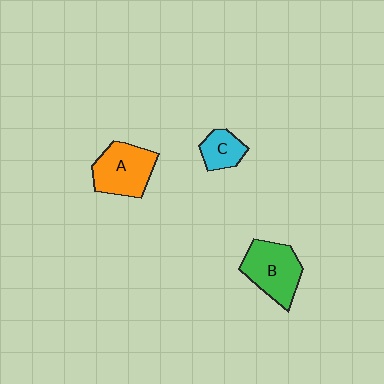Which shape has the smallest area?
Shape C (cyan).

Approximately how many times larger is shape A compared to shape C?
Approximately 1.9 times.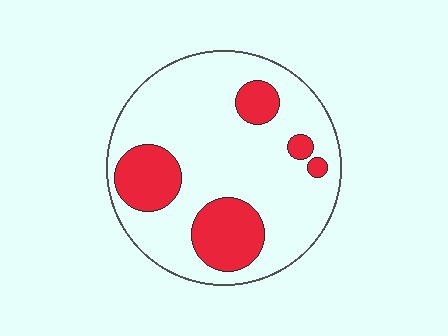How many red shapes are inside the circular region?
5.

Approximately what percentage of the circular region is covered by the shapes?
Approximately 25%.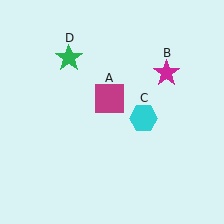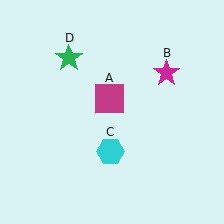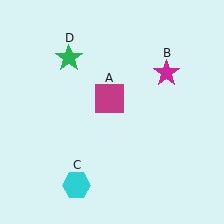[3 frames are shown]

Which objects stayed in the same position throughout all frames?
Magenta square (object A) and magenta star (object B) and green star (object D) remained stationary.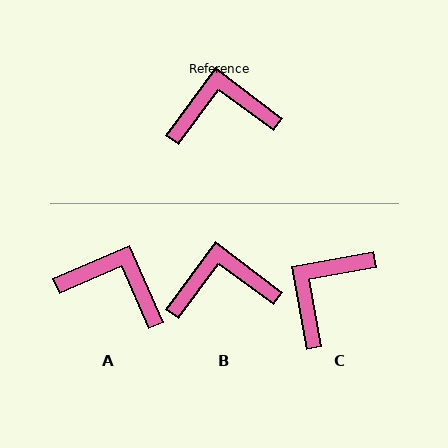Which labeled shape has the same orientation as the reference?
B.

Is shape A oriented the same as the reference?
No, it is off by about 30 degrees.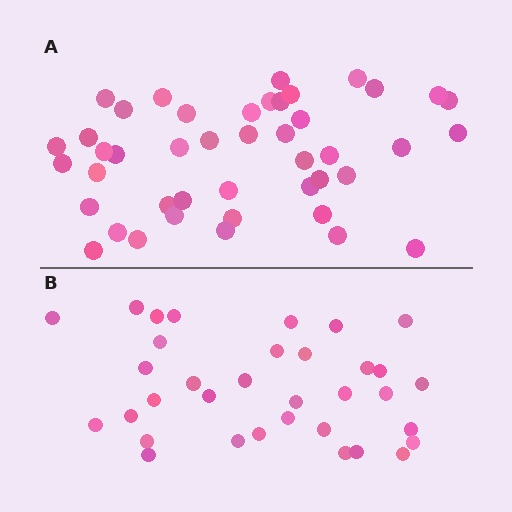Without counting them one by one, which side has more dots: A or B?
Region A (the top region) has more dots.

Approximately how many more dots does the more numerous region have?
Region A has roughly 10 or so more dots than region B.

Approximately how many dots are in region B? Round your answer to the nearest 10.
About 30 dots. (The exact count is 34, which rounds to 30.)